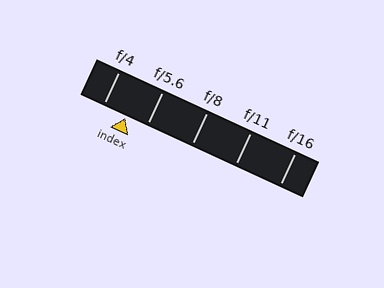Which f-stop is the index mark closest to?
The index mark is closest to f/5.6.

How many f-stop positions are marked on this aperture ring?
There are 5 f-stop positions marked.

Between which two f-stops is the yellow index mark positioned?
The index mark is between f/4 and f/5.6.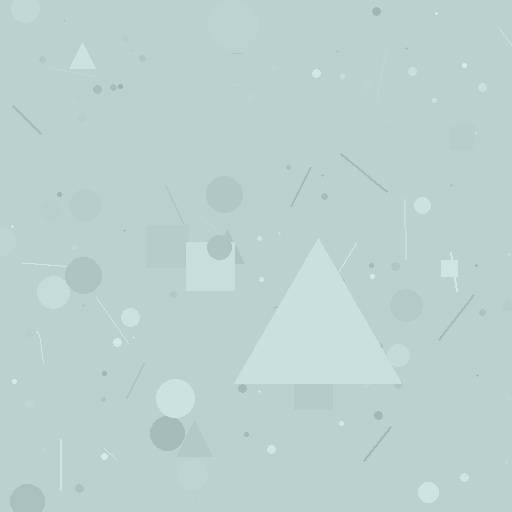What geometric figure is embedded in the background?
A triangle is embedded in the background.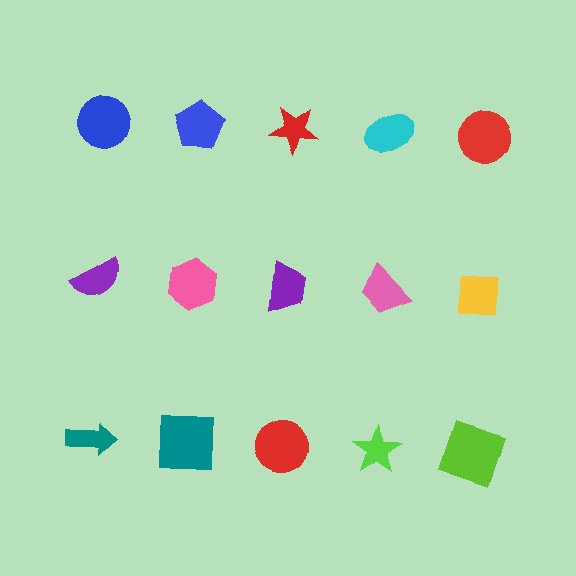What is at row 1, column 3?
A red star.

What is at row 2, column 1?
A purple semicircle.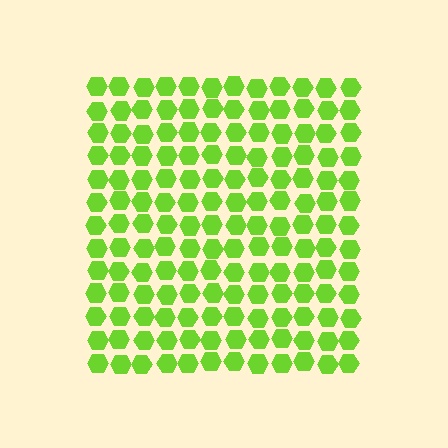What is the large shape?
The large shape is a square.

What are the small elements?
The small elements are hexagons.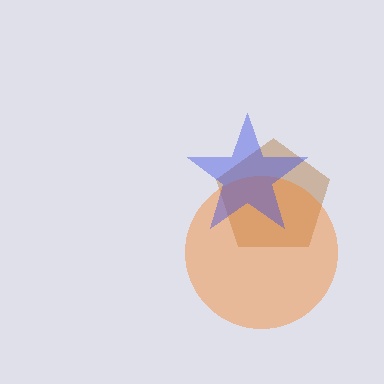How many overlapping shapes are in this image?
There are 3 overlapping shapes in the image.